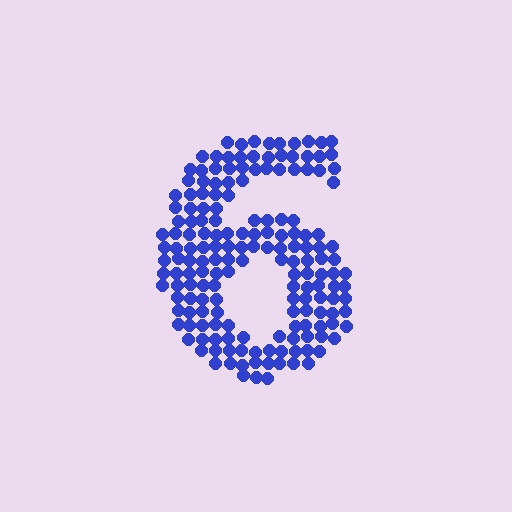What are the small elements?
The small elements are circles.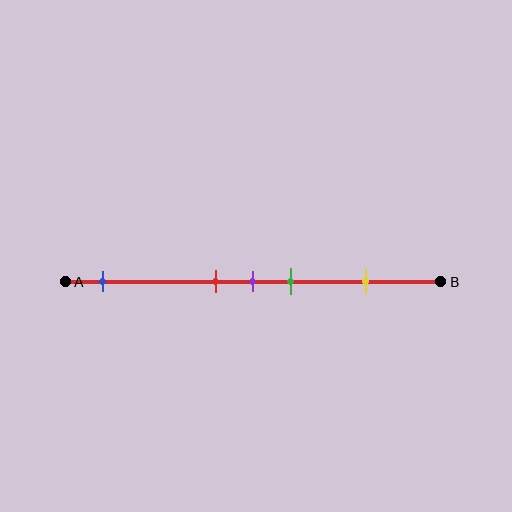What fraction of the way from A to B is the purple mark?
The purple mark is approximately 50% (0.5) of the way from A to B.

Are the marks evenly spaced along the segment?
No, the marks are not evenly spaced.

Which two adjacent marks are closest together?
The red and purple marks are the closest adjacent pair.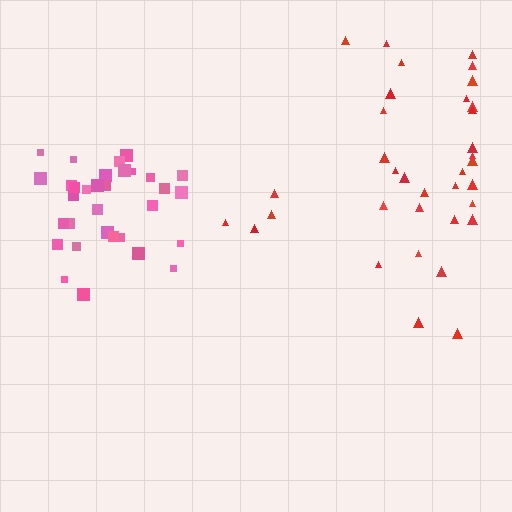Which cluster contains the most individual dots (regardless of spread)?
Red (35).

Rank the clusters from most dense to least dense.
pink, red.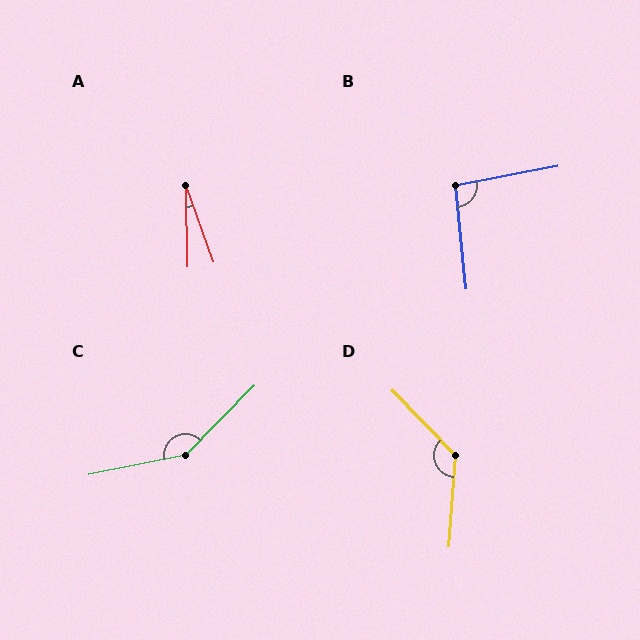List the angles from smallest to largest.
A (19°), B (95°), D (132°), C (146°).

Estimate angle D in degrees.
Approximately 132 degrees.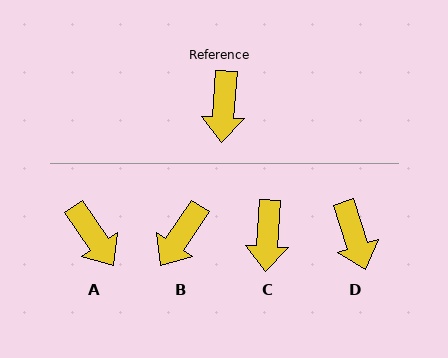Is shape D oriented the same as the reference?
No, it is off by about 22 degrees.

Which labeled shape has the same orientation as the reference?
C.